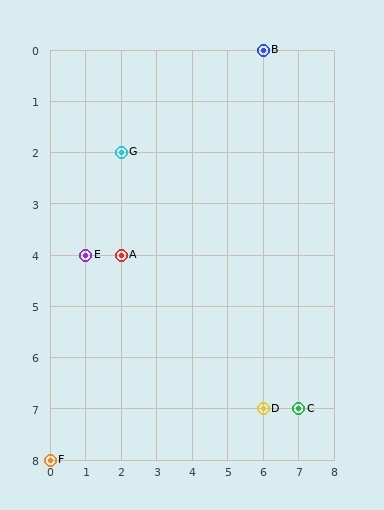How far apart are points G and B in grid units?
Points G and B are 4 columns and 2 rows apart (about 4.5 grid units diagonally).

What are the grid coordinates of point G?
Point G is at grid coordinates (2, 2).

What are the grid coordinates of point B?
Point B is at grid coordinates (6, 0).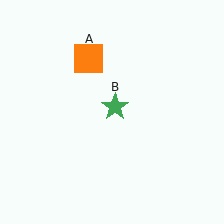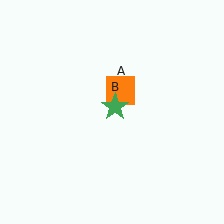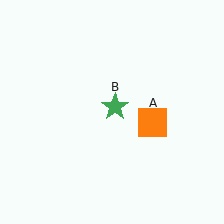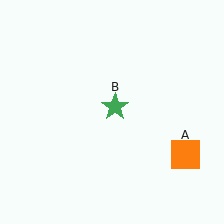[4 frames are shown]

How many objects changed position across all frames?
1 object changed position: orange square (object A).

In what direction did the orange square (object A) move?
The orange square (object A) moved down and to the right.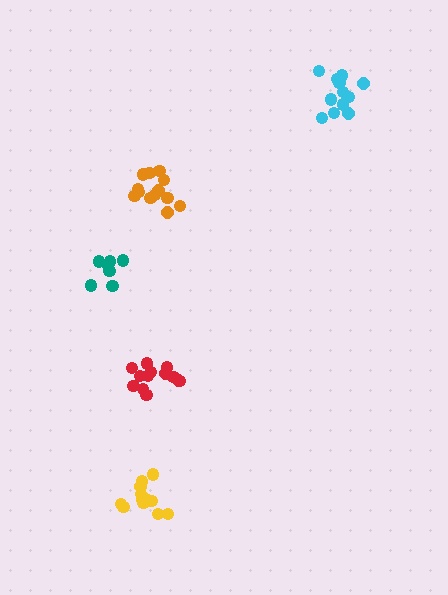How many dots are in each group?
Group 1: 7 dots, Group 2: 12 dots, Group 3: 12 dots, Group 4: 13 dots, Group 5: 13 dots (57 total).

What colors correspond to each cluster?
The clusters are colored: teal, cyan, yellow, orange, red.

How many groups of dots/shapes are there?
There are 5 groups.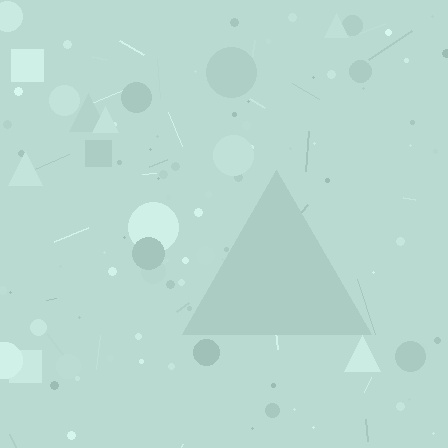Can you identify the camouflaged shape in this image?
The camouflaged shape is a triangle.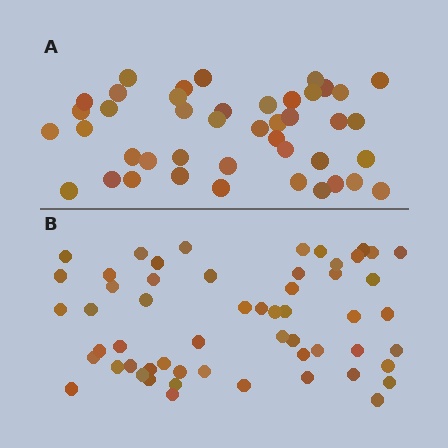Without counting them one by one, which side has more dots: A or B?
Region B (the bottom region) has more dots.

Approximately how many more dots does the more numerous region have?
Region B has approximately 15 more dots than region A.